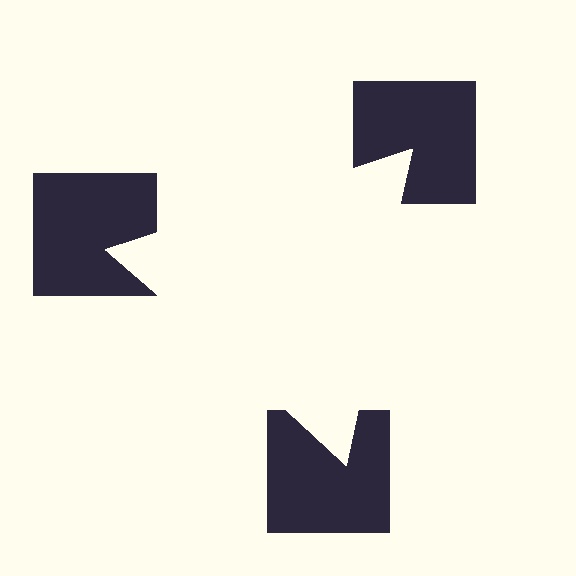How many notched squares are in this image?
There are 3 — one at each vertex of the illusory triangle.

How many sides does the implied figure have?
3 sides.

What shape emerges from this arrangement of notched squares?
An illusory triangle — its edges are inferred from the aligned wedge cuts in the notched squares, not physically drawn.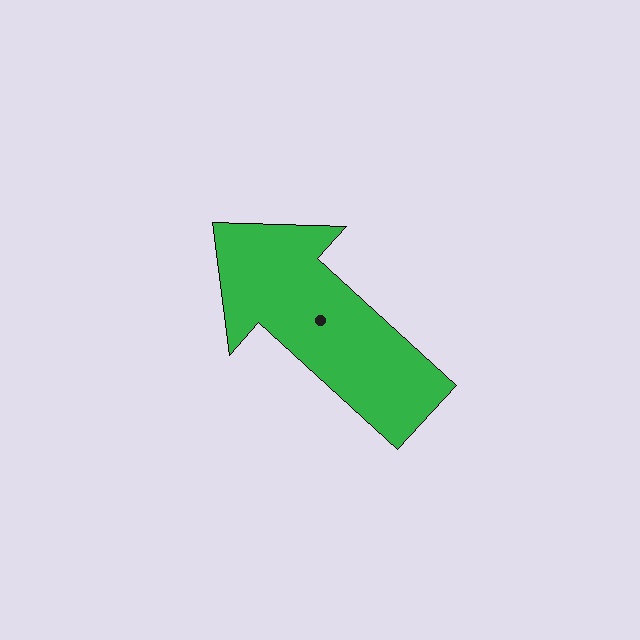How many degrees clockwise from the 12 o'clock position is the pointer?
Approximately 312 degrees.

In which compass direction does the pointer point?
Northwest.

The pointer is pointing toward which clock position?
Roughly 10 o'clock.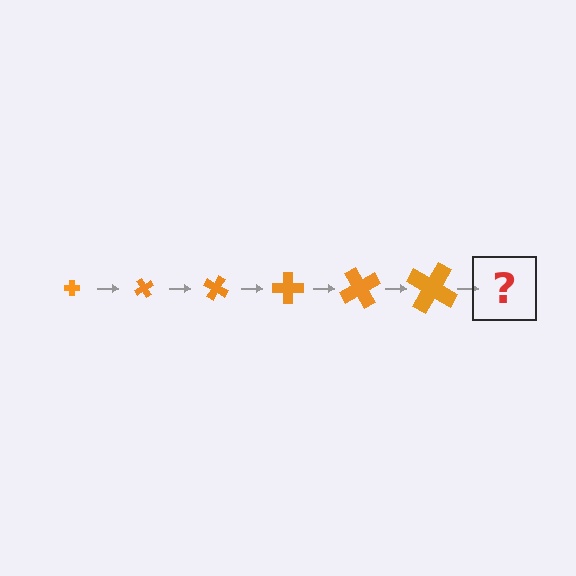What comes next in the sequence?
The next element should be a cross, larger than the previous one and rotated 360 degrees from the start.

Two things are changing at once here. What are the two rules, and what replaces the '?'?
The two rules are that the cross grows larger each step and it rotates 60 degrees each step. The '?' should be a cross, larger than the previous one and rotated 360 degrees from the start.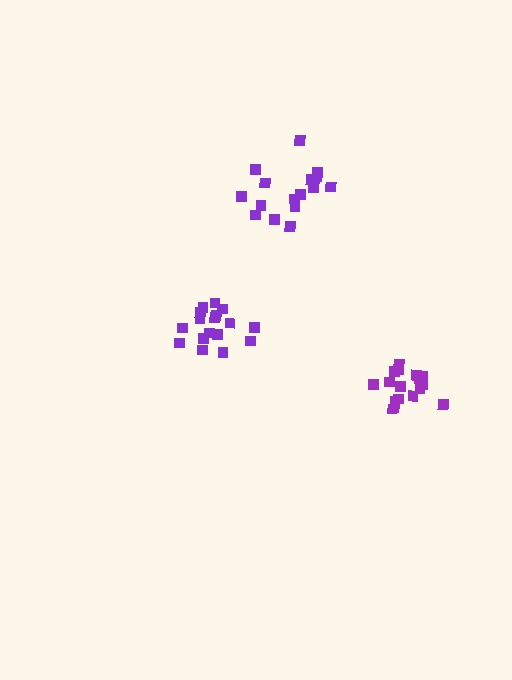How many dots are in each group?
Group 1: 16 dots, Group 2: 17 dots, Group 3: 17 dots (50 total).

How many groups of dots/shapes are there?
There are 3 groups.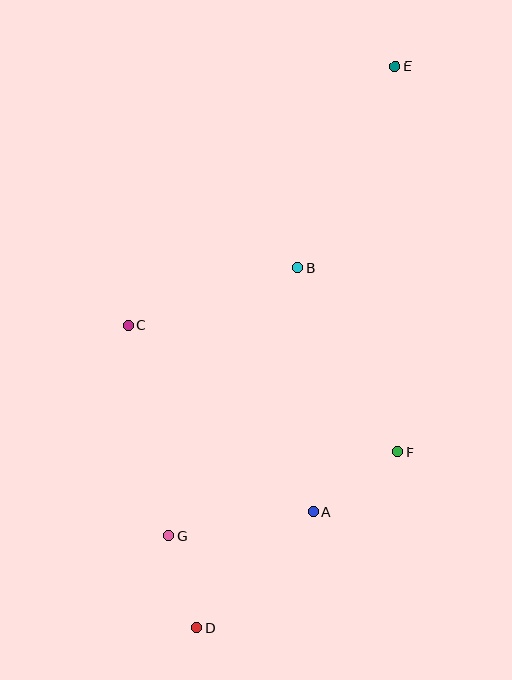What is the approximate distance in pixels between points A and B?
The distance between A and B is approximately 245 pixels.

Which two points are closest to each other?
Points D and G are closest to each other.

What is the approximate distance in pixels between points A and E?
The distance between A and E is approximately 453 pixels.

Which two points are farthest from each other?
Points D and E are farthest from each other.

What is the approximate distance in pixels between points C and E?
The distance between C and E is approximately 372 pixels.